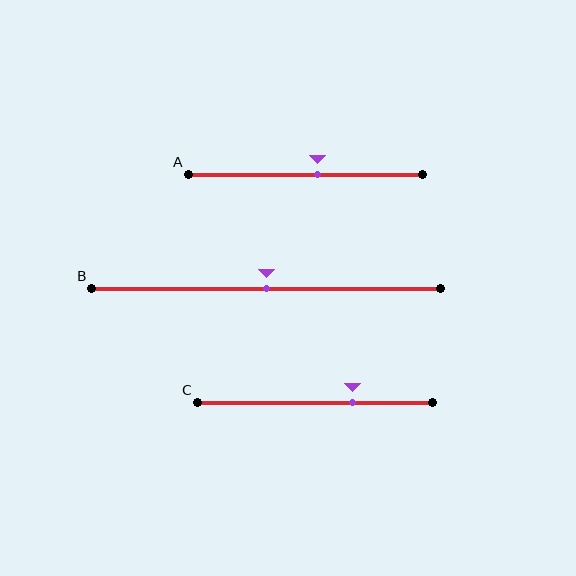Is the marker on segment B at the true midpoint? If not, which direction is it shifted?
Yes, the marker on segment B is at the true midpoint.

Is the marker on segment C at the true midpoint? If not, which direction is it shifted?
No, the marker on segment C is shifted to the right by about 16% of the segment length.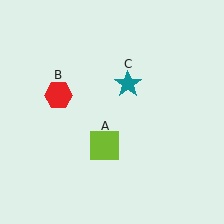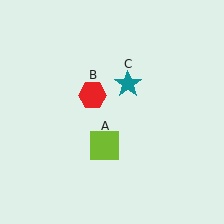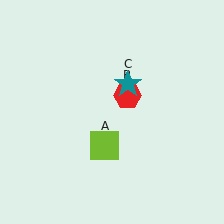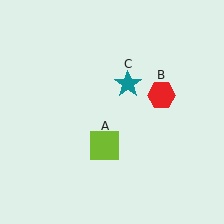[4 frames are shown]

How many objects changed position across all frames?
1 object changed position: red hexagon (object B).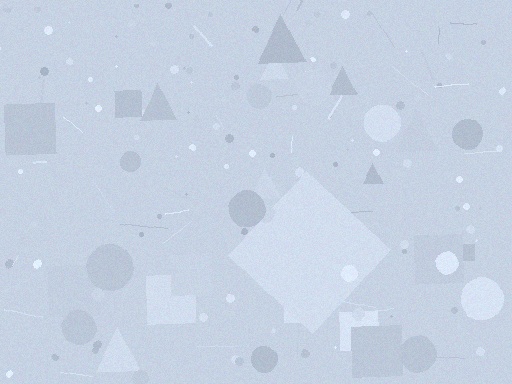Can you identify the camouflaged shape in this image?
The camouflaged shape is a diamond.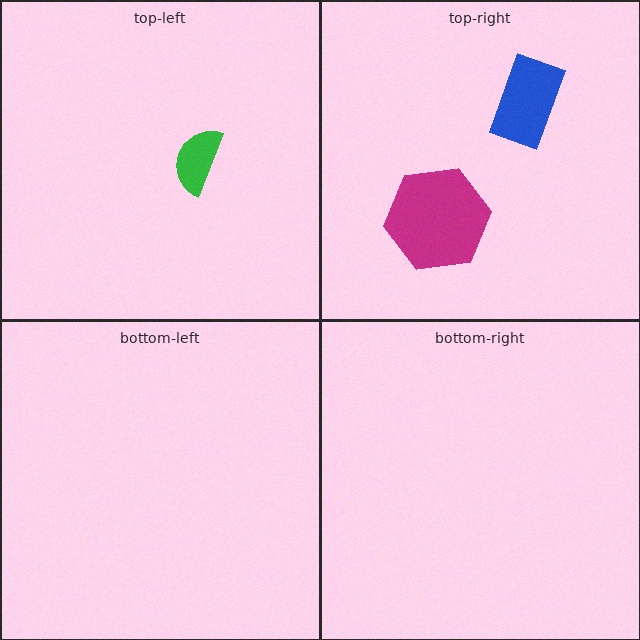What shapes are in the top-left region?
The green semicircle.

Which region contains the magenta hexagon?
The top-right region.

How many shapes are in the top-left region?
1.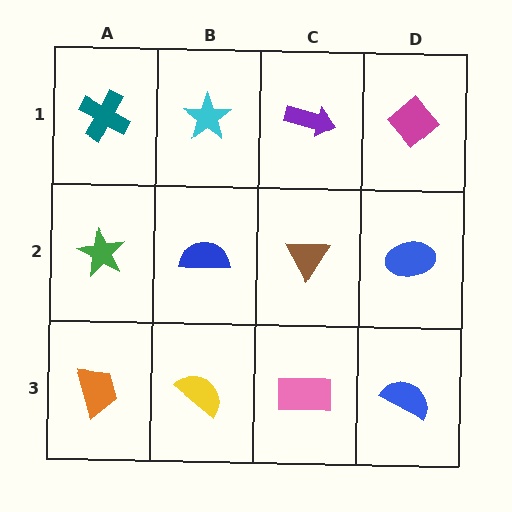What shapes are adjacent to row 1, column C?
A brown triangle (row 2, column C), a cyan star (row 1, column B), a magenta diamond (row 1, column D).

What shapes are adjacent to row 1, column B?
A blue semicircle (row 2, column B), a teal cross (row 1, column A), a purple arrow (row 1, column C).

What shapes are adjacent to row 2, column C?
A purple arrow (row 1, column C), a pink rectangle (row 3, column C), a blue semicircle (row 2, column B), a blue ellipse (row 2, column D).